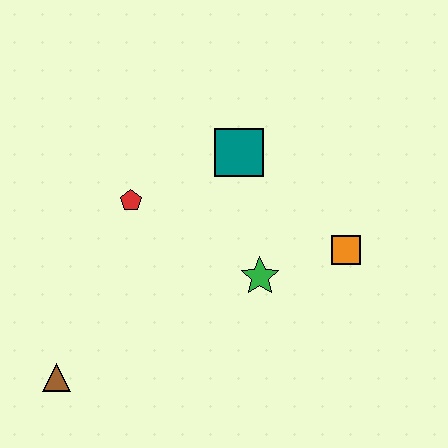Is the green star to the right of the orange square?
No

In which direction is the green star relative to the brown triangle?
The green star is to the right of the brown triangle.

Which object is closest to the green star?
The orange square is closest to the green star.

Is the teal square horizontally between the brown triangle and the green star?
Yes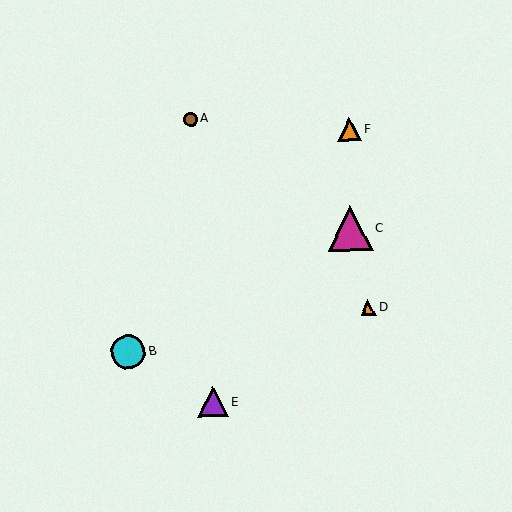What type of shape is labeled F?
Shape F is an orange triangle.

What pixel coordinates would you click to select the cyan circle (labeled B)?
Click at (128, 352) to select the cyan circle B.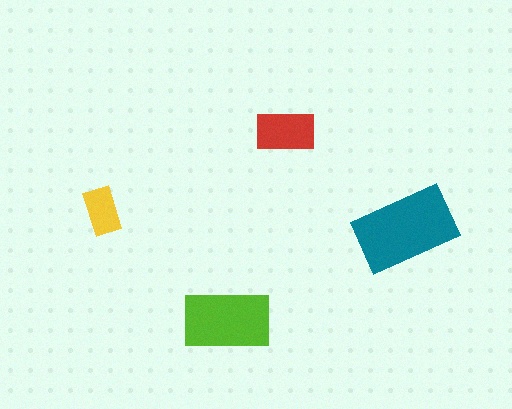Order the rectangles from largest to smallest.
the teal one, the lime one, the red one, the yellow one.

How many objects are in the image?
There are 4 objects in the image.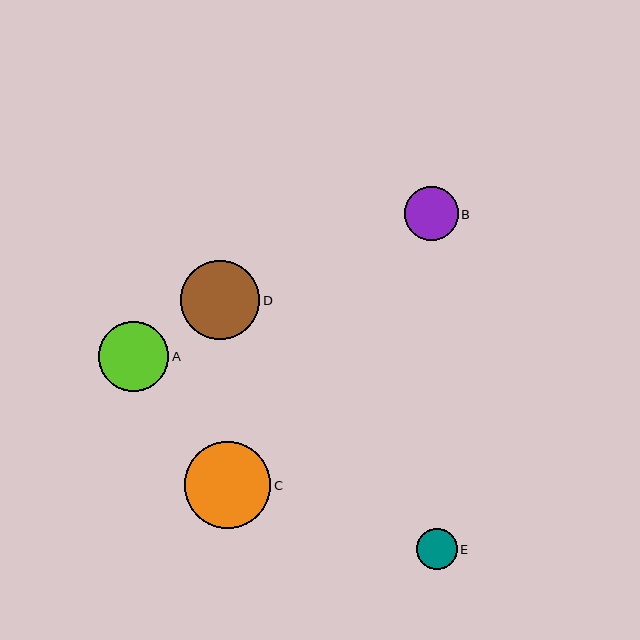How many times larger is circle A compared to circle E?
Circle A is approximately 1.7 times the size of circle E.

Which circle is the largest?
Circle C is the largest with a size of approximately 87 pixels.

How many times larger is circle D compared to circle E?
Circle D is approximately 1.9 times the size of circle E.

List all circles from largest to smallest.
From largest to smallest: C, D, A, B, E.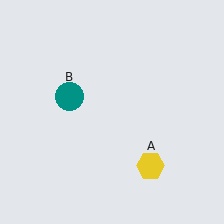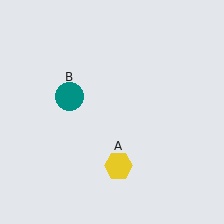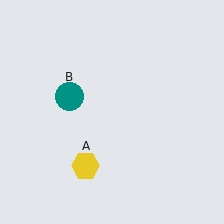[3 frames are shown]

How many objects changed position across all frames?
1 object changed position: yellow hexagon (object A).